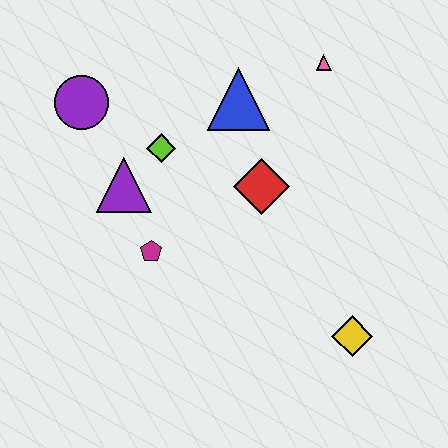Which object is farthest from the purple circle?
The yellow diamond is farthest from the purple circle.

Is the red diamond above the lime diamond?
No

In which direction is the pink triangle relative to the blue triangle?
The pink triangle is to the right of the blue triangle.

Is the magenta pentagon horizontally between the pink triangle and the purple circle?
Yes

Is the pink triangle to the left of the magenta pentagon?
No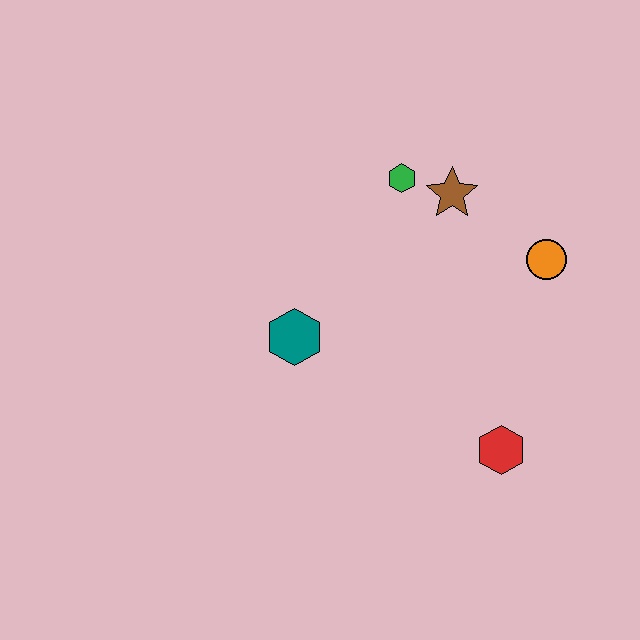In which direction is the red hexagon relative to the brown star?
The red hexagon is below the brown star.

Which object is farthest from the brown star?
The red hexagon is farthest from the brown star.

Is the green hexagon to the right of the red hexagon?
No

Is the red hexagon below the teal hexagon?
Yes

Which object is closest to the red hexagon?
The orange circle is closest to the red hexagon.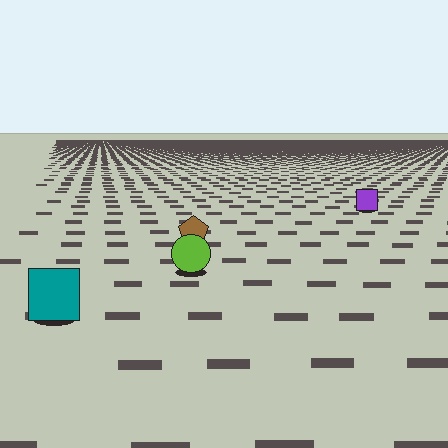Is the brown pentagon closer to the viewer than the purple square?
Yes. The brown pentagon is closer — you can tell from the texture gradient: the ground texture is coarser near it.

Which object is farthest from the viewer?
The purple square is farthest from the viewer. It appears smaller and the ground texture around it is denser.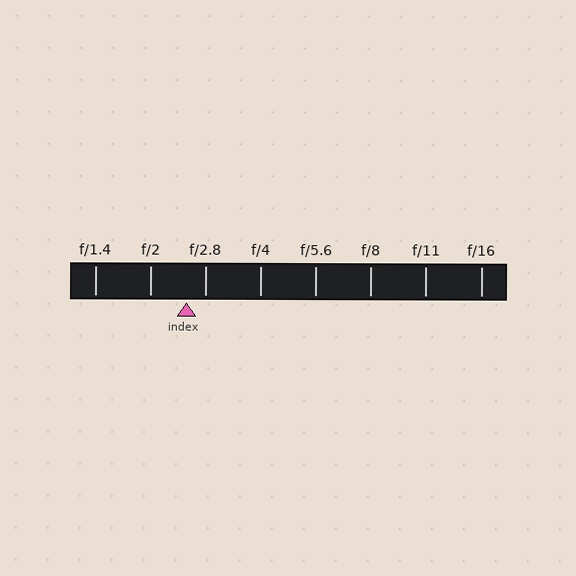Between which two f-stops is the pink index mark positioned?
The index mark is between f/2 and f/2.8.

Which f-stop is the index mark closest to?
The index mark is closest to f/2.8.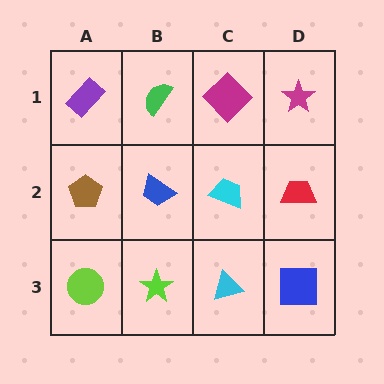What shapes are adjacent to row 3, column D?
A red trapezoid (row 2, column D), a cyan triangle (row 3, column C).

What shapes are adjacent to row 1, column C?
A cyan trapezoid (row 2, column C), a green semicircle (row 1, column B), a magenta star (row 1, column D).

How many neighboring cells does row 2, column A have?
3.